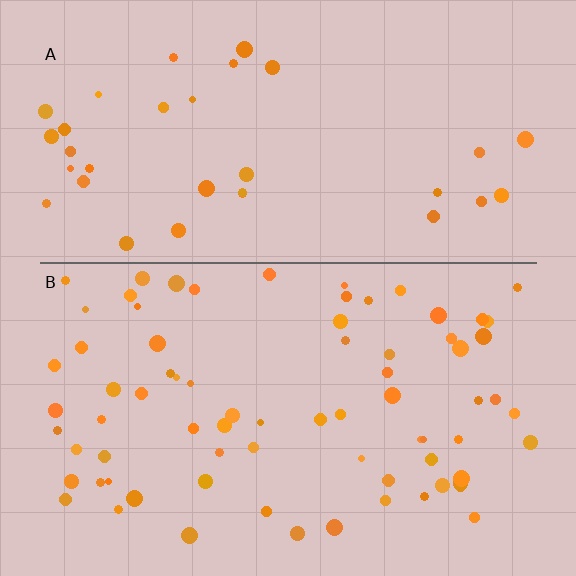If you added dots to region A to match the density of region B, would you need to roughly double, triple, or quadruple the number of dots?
Approximately double.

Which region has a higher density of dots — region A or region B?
B (the bottom).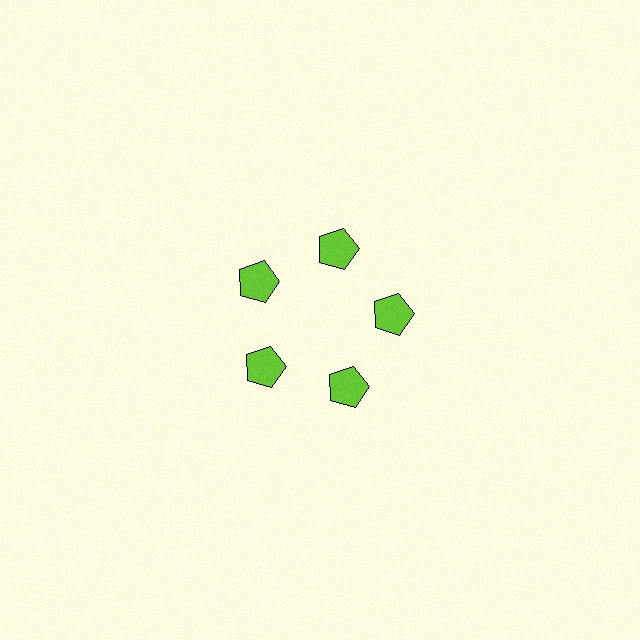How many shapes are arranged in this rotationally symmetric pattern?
There are 5 shapes, arranged in 5 groups of 1.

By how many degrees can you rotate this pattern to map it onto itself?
The pattern maps onto itself every 72 degrees of rotation.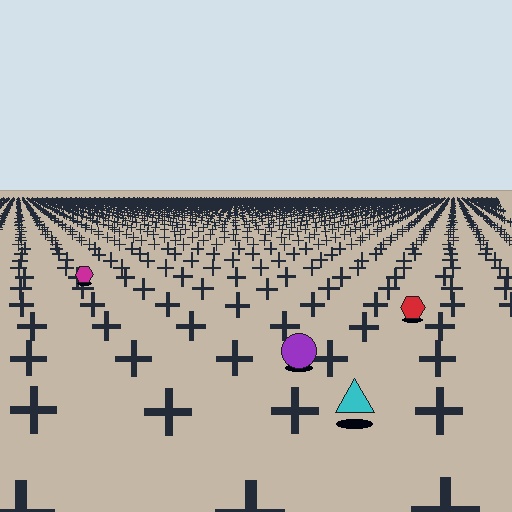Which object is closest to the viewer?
The cyan triangle is closest. The texture marks near it are larger and more spread out.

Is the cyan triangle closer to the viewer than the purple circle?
Yes. The cyan triangle is closer — you can tell from the texture gradient: the ground texture is coarser near it.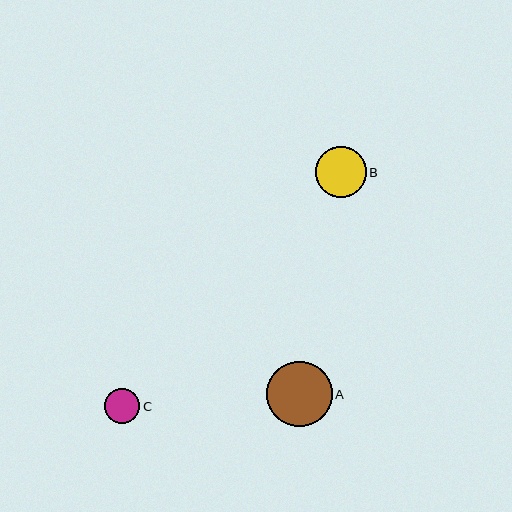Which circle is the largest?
Circle A is the largest with a size of approximately 66 pixels.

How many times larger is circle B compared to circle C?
Circle B is approximately 1.5 times the size of circle C.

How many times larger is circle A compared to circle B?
Circle A is approximately 1.3 times the size of circle B.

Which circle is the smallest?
Circle C is the smallest with a size of approximately 35 pixels.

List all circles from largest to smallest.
From largest to smallest: A, B, C.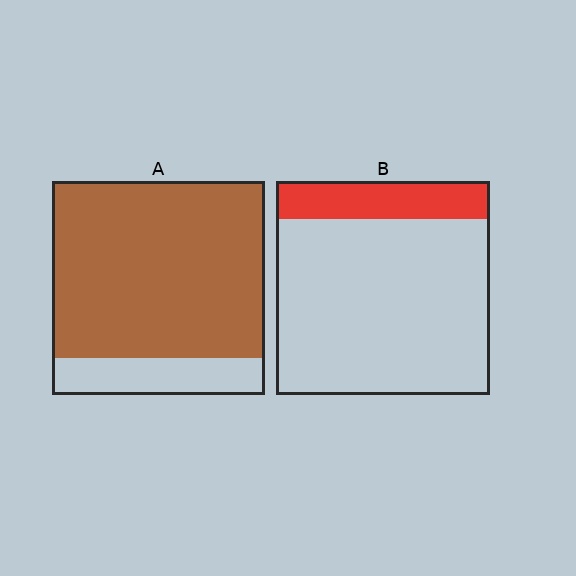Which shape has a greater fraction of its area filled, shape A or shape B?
Shape A.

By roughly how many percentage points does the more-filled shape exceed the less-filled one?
By roughly 65 percentage points (A over B).